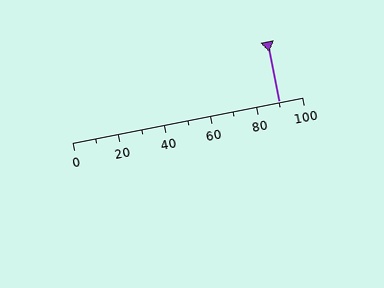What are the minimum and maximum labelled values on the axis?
The axis runs from 0 to 100.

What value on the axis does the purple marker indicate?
The marker indicates approximately 90.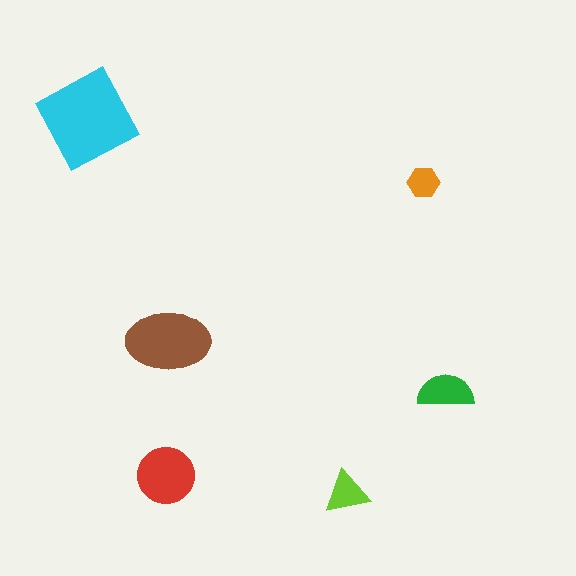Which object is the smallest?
The orange hexagon.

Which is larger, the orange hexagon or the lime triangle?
The lime triangle.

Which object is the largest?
The cyan diamond.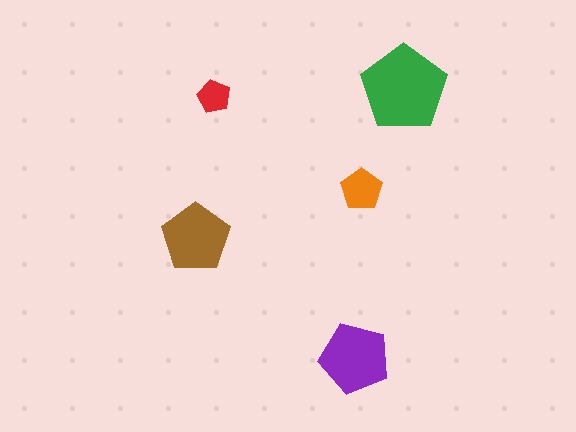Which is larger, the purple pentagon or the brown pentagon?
The purple one.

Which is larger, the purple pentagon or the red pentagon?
The purple one.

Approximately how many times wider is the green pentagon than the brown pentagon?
About 1.5 times wider.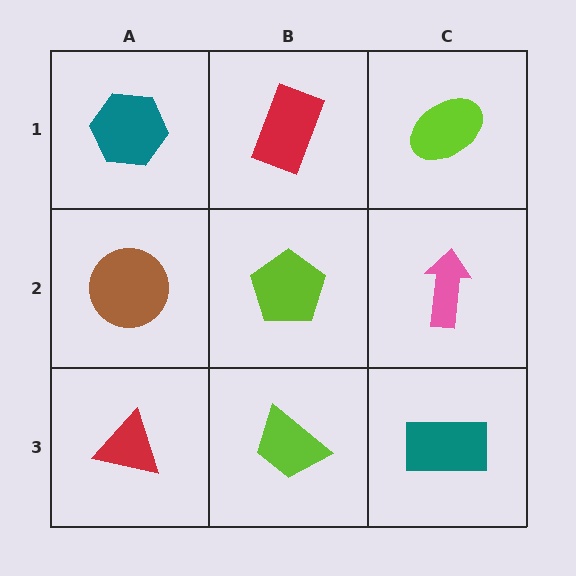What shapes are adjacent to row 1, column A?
A brown circle (row 2, column A), a red rectangle (row 1, column B).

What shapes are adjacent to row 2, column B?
A red rectangle (row 1, column B), a lime trapezoid (row 3, column B), a brown circle (row 2, column A), a pink arrow (row 2, column C).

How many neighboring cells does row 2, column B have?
4.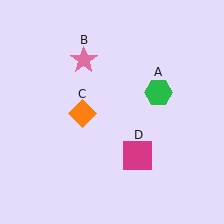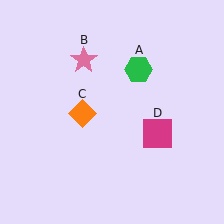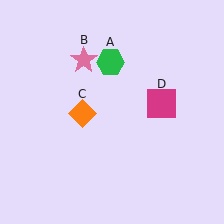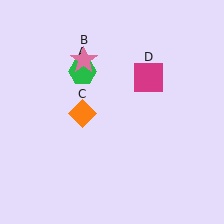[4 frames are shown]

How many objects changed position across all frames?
2 objects changed position: green hexagon (object A), magenta square (object D).